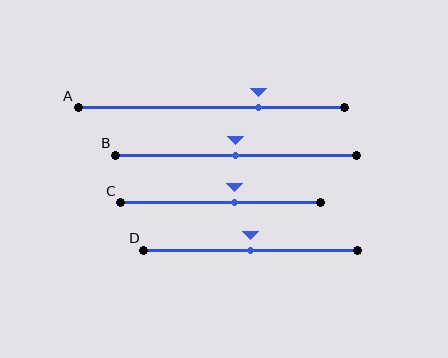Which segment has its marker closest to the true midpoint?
Segment B has its marker closest to the true midpoint.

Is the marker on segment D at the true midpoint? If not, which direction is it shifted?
Yes, the marker on segment D is at the true midpoint.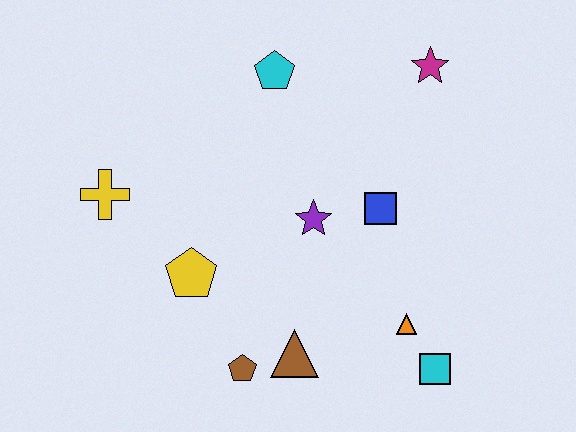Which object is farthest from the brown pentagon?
The magenta star is farthest from the brown pentagon.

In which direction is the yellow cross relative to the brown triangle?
The yellow cross is to the left of the brown triangle.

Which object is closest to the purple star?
The blue square is closest to the purple star.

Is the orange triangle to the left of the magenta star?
Yes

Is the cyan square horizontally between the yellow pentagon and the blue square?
No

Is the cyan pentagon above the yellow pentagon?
Yes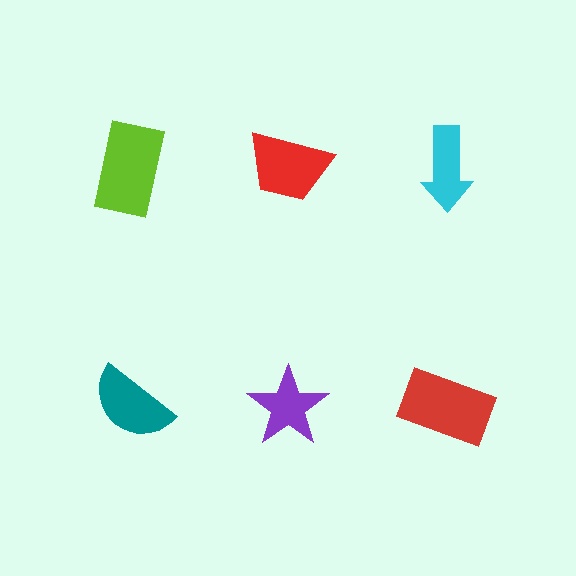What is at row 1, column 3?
A cyan arrow.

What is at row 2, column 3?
A red rectangle.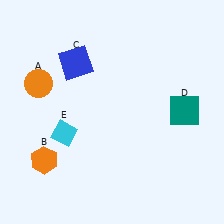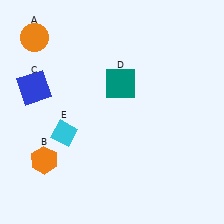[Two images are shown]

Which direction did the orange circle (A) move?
The orange circle (A) moved up.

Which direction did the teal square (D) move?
The teal square (D) moved left.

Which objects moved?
The objects that moved are: the orange circle (A), the blue square (C), the teal square (D).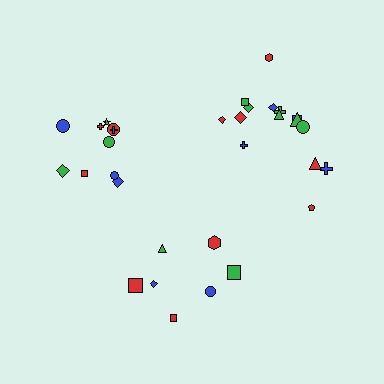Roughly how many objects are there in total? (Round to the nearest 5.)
Roughly 30 objects in total.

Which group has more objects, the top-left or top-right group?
The top-right group.